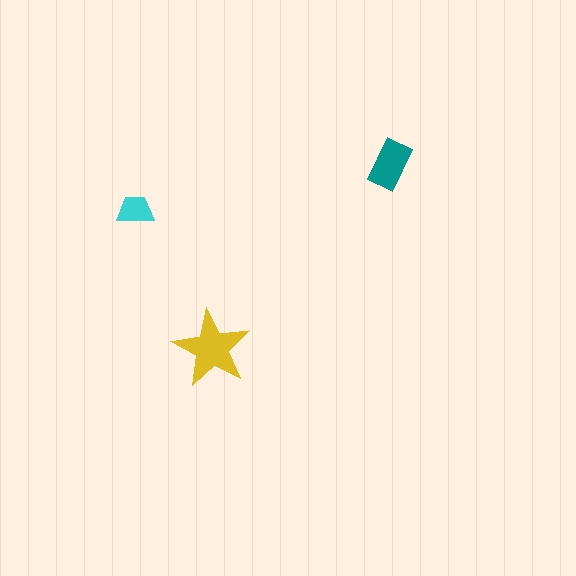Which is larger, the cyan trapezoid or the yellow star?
The yellow star.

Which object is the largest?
The yellow star.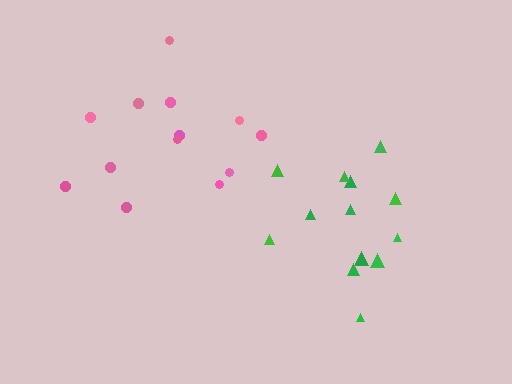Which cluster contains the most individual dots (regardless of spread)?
Green (13).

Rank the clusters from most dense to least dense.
green, pink.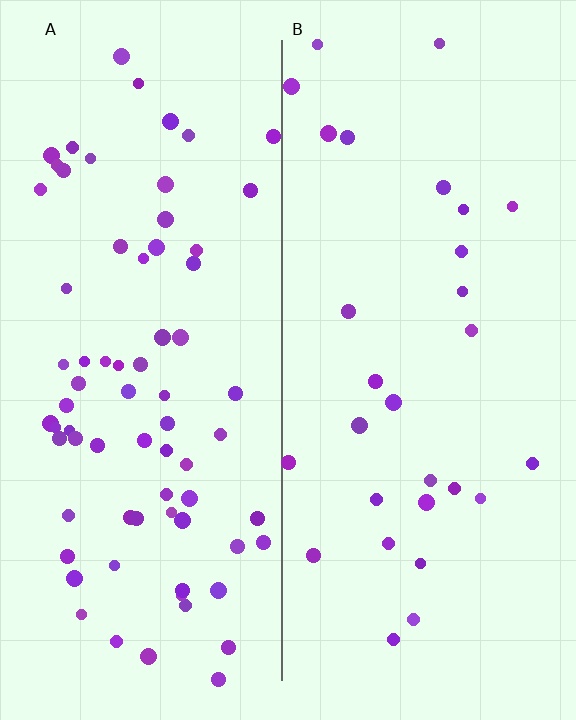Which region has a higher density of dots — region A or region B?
A (the left).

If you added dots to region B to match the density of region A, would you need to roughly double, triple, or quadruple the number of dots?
Approximately triple.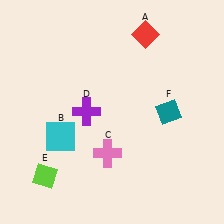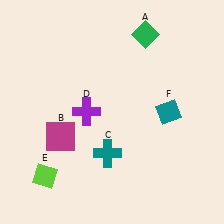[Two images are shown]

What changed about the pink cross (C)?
In Image 1, C is pink. In Image 2, it changed to teal.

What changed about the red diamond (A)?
In Image 1, A is red. In Image 2, it changed to green.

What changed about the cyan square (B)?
In Image 1, B is cyan. In Image 2, it changed to magenta.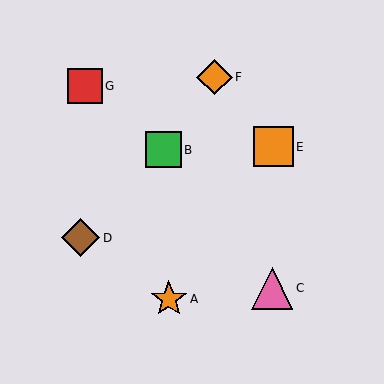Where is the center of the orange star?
The center of the orange star is at (169, 299).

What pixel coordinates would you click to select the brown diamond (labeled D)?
Click at (81, 238) to select the brown diamond D.